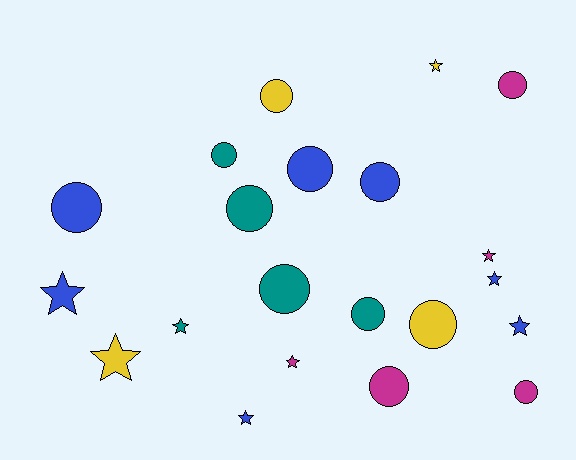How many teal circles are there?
There are 4 teal circles.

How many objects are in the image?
There are 21 objects.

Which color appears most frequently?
Blue, with 7 objects.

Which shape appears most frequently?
Circle, with 12 objects.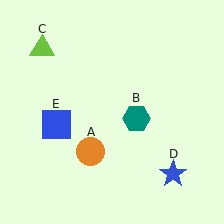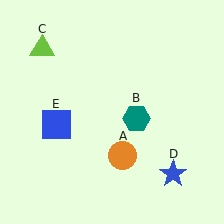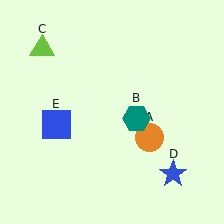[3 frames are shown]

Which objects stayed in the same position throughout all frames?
Teal hexagon (object B) and lime triangle (object C) and blue star (object D) and blue square (object E) remained stationary.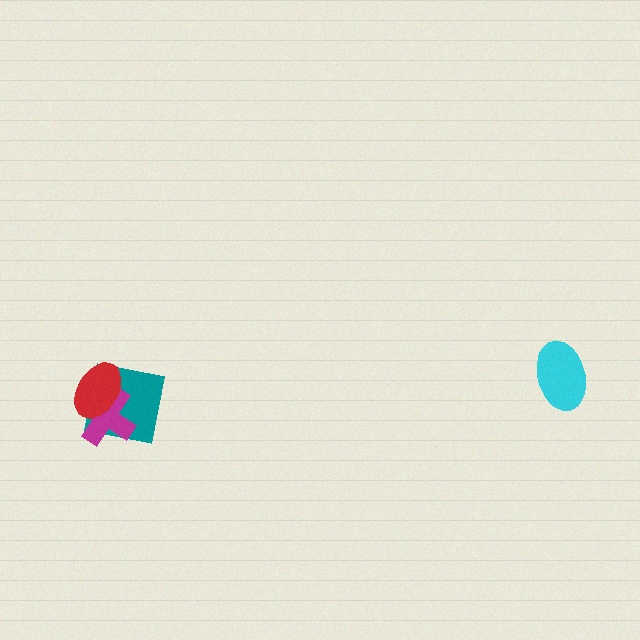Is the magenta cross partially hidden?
Yes, it is partially covered by another shape.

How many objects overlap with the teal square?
2 objects overlap with the teal square.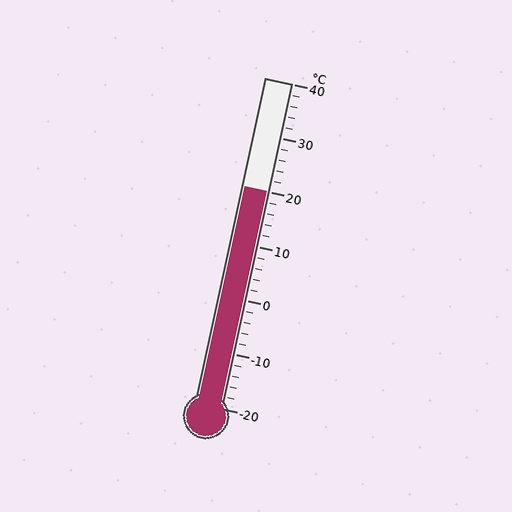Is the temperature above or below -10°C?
The temperature is above -10°C.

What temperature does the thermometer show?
The thermometer shows approximately 20°C.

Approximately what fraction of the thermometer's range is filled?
The thermometer is filled to approximately 65% of its range.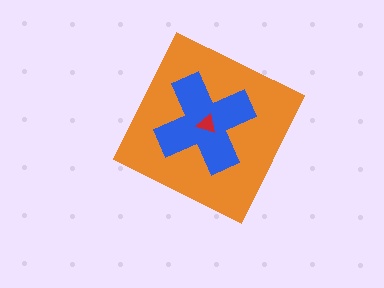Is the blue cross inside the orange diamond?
Yes.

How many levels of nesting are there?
3.